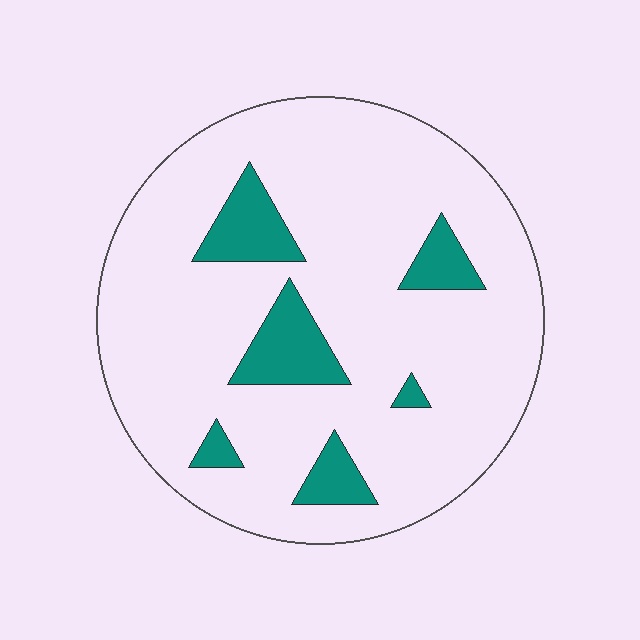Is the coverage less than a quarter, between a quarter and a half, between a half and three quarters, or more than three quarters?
Less than a quarter.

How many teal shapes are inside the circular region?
6.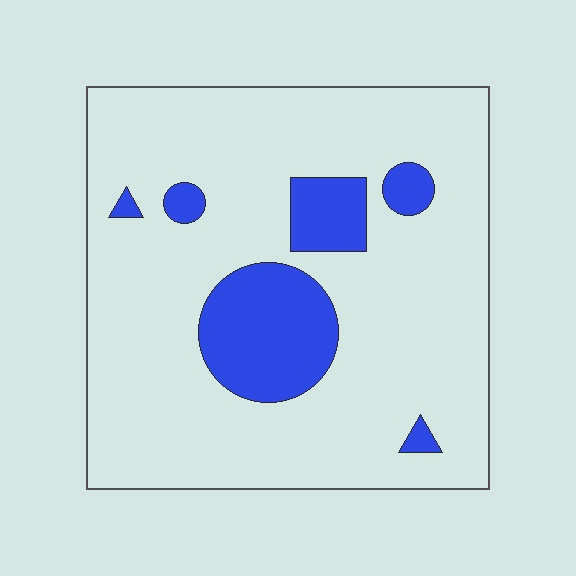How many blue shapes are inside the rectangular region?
6.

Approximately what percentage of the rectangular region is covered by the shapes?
Approximately 15%.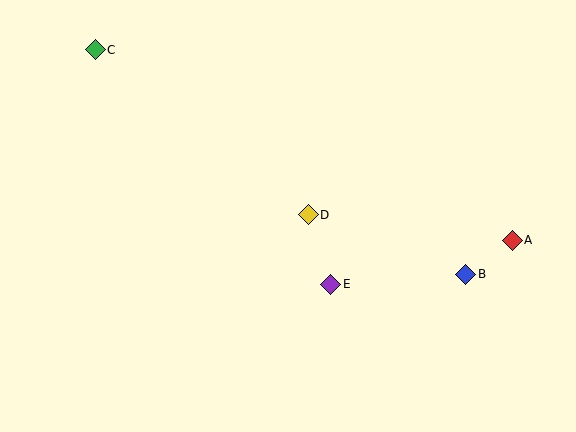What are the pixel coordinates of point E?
Point E is at (331, 284).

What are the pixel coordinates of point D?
Point D is at (308, 215).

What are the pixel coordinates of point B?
Point B is at (466, 274).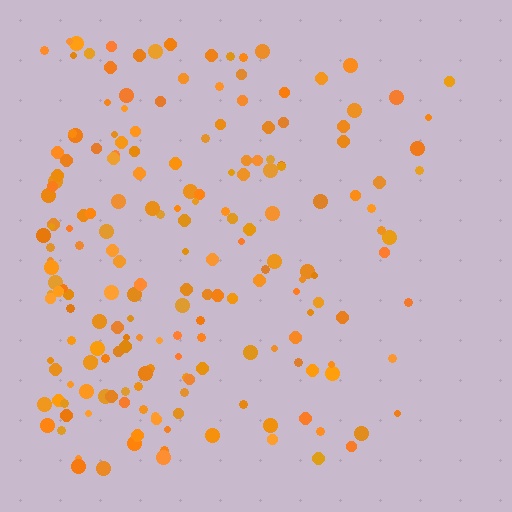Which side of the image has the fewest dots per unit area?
The right.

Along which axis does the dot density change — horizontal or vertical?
Horizontal.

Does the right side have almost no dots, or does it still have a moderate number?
Still a moderate number, just noticeably fewer than the left.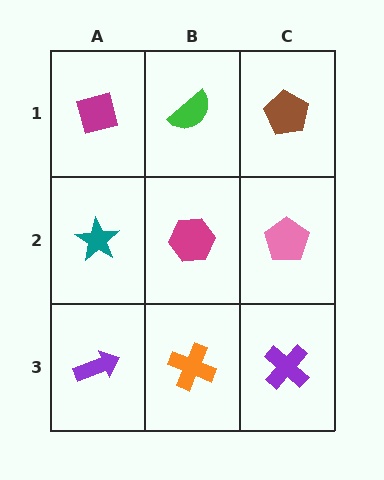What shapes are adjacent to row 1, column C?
A pink pentagon (row 2, column C), a green semicircle (row 1, column B).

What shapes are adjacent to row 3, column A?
A teal star (row 2, column A), an orange cross (row 3, column B).